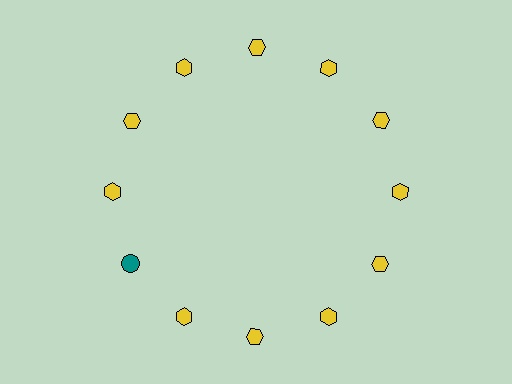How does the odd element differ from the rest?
It differs in both color (teal instead of yellow) and shape (circle instead of hexagon).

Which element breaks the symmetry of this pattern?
The teal circle at roughly the 8 o'clock position breaks the symmetry. All other shapes are yellow hexagons.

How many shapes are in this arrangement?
There are 12 shapes arranged in a ring pattern.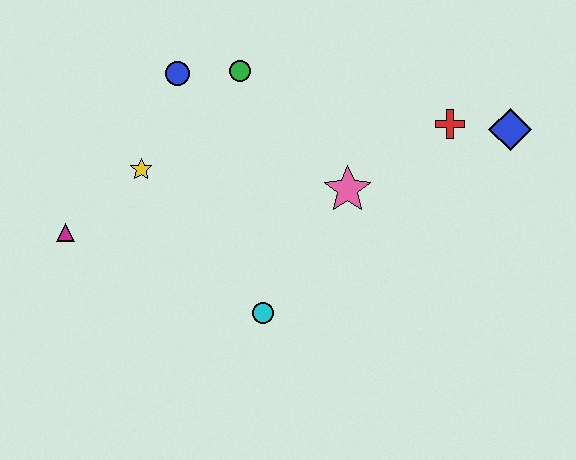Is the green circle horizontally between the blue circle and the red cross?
Yes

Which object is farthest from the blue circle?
The blue diamond is farthest from the blue circle.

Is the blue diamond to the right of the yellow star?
Yes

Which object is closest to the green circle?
The blue circle is closest to the green circle.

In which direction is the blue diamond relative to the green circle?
The blue diamond is to the right of the green circle.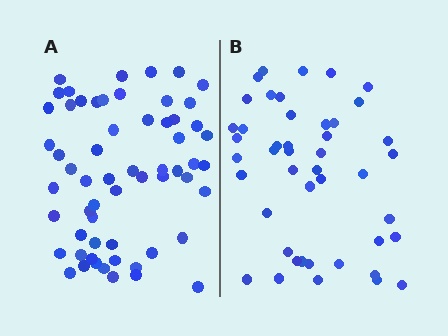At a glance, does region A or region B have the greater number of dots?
Region A (the left region) has more dots.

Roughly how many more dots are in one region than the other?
Region A has approximately 15 more dots than region B.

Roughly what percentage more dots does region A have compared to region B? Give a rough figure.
About 35% more.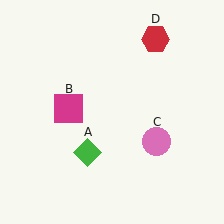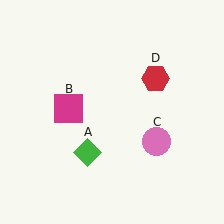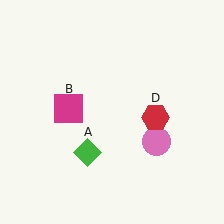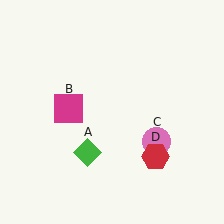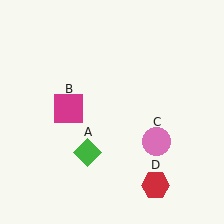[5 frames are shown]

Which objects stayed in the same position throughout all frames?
Green diamond (object A) and magenta square (object B) and pink circle (object C) remained stationary.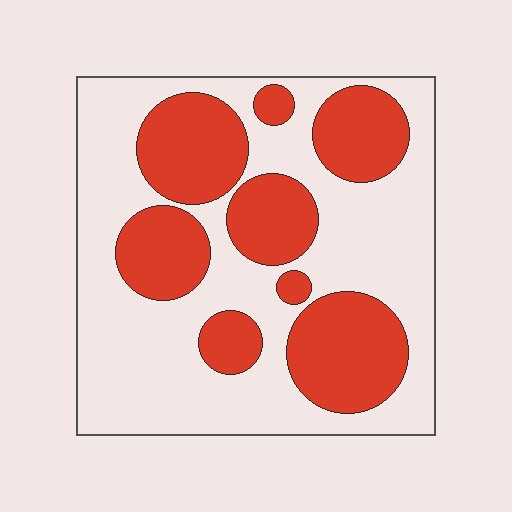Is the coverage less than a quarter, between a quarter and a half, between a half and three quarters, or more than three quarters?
Between a quarter and a half.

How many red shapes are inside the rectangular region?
8.